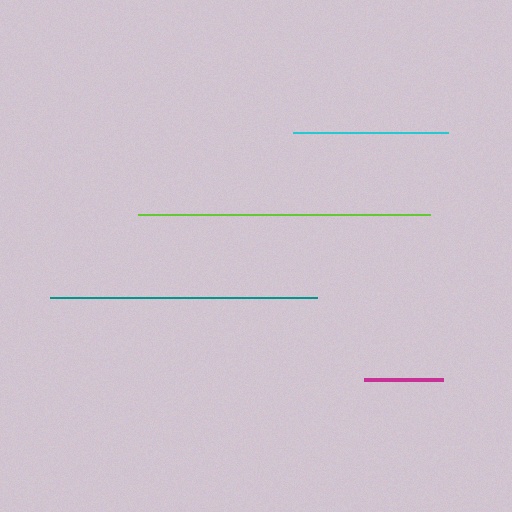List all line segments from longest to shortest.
From longest to shortest: lime, teal, cyan, magenta.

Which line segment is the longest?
The lime line is the longest at approximately 292 pixels.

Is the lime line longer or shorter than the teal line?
The lime line is longer than the teal line.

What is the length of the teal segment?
The teal segment is approximately 267 pixels long.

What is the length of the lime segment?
The lime segment is approximately 292 pixels long.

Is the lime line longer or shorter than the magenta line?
The lime line is longer than the magenta line.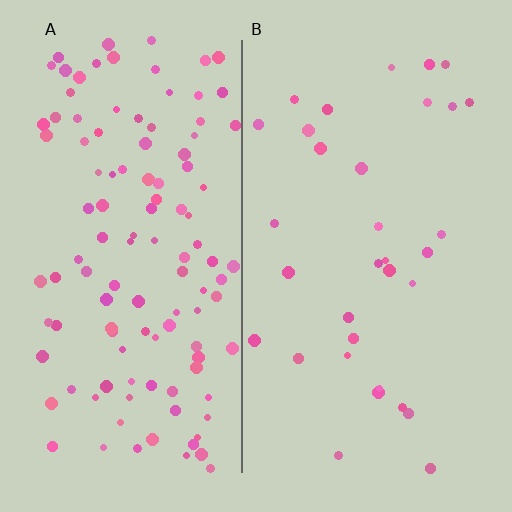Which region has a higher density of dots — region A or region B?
A (the left).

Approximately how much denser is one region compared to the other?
Approximately 3.5× — region A over region B.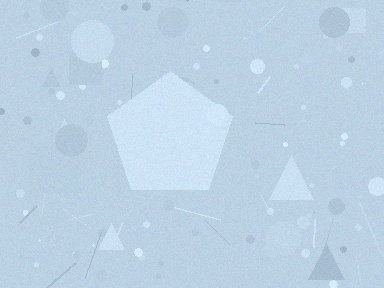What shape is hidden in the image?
A pentagon is hidden in the image.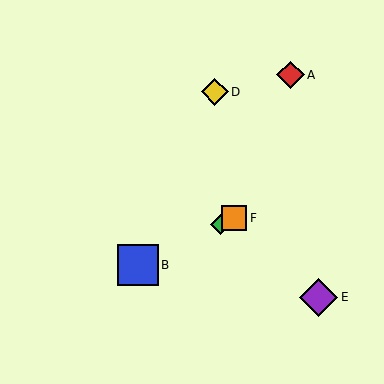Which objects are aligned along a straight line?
Objects B, C, F are aligned along a straight line.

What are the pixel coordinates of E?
Object E is at (319, 297).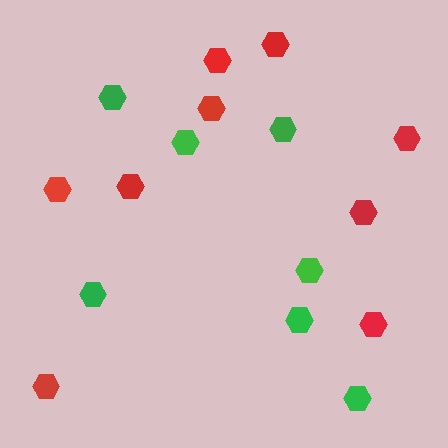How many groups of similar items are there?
There are 2 groups: one group of red hexagons (9) and one group of green hexagons (7).